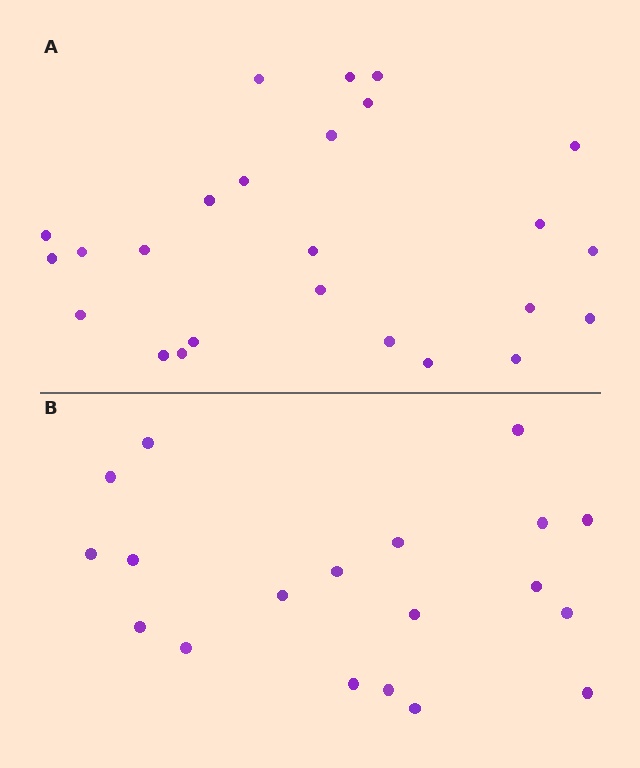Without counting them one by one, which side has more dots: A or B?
Region A (the top region) has more dots.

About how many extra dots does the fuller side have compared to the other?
Region A has about 6 more dots than region B.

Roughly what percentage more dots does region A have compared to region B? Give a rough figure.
About 30% more.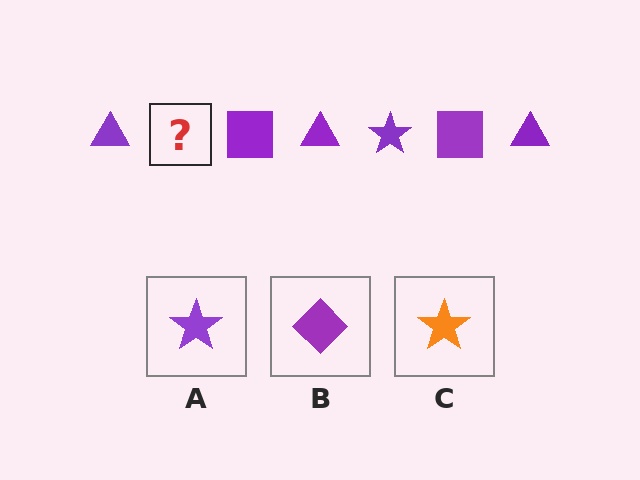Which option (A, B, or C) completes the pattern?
A.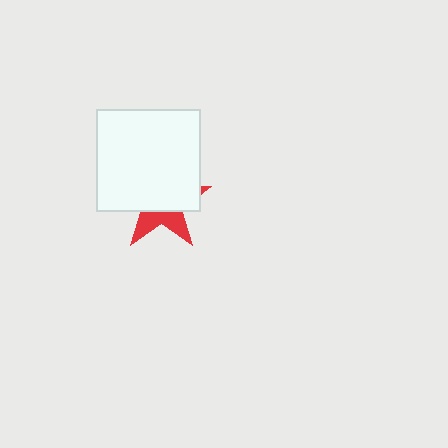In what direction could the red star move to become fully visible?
The red star could move down. That would shift it out from behind the white rectangle entirely.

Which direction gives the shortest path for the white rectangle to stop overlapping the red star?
Moving up gives the shortest separation.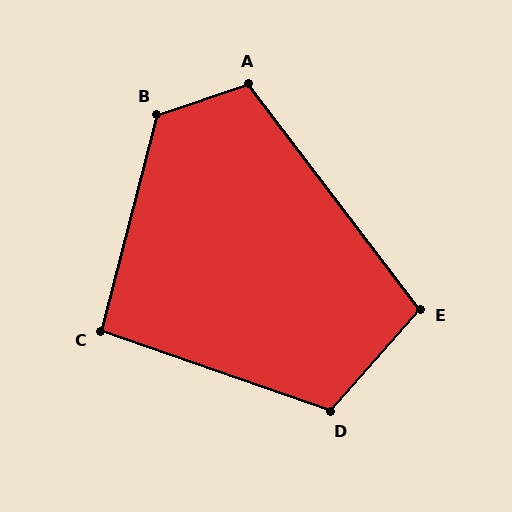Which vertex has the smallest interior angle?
C, at approximately 95 degrees.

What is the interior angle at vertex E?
Approximately 101 degrees (obtuse).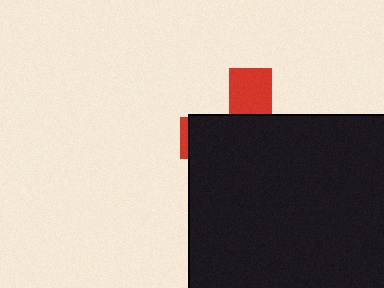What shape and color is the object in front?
The object in front is a black rectangle.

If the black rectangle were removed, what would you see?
You would see the complete red cross.